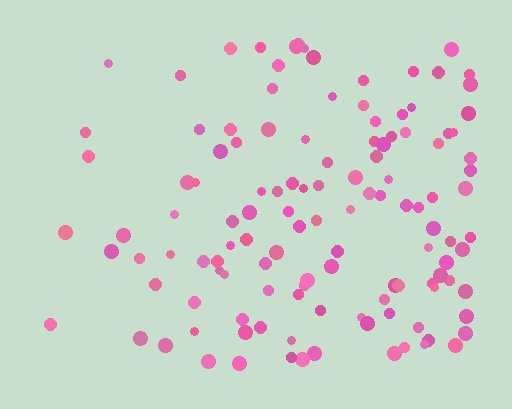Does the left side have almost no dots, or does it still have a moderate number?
Still a moderate number, just noticeably fewer than the right.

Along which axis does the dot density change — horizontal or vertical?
Horizontal.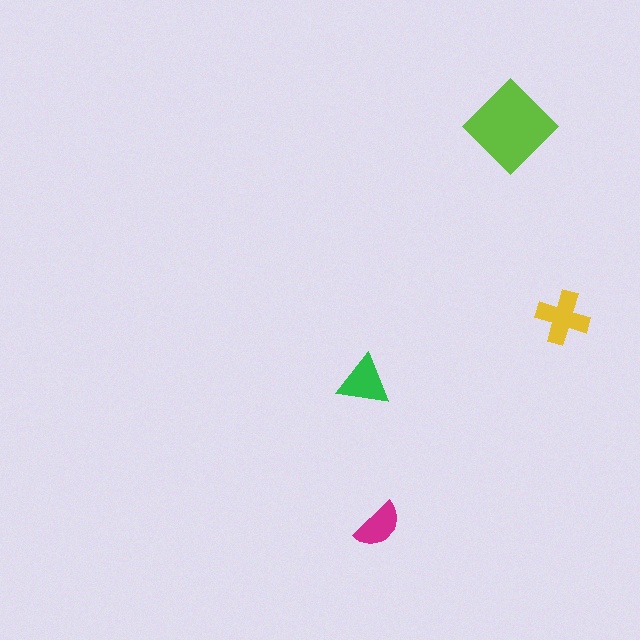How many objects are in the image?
There are 4 objects in the image.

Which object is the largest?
The lime diamond.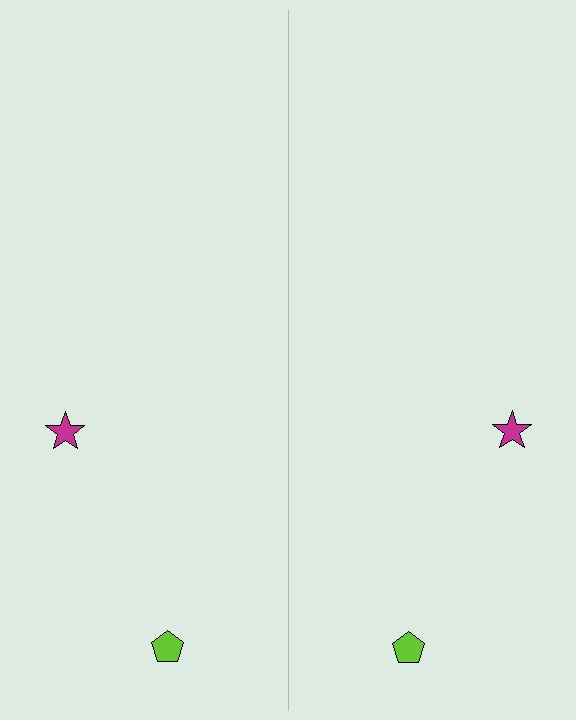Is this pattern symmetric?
Yes, this pattern has bilateral (reflection) symmetry.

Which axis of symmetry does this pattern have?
The pattern has a vertical axis of symmetry running through the center of the image.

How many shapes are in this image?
There are 4 shapes in this image.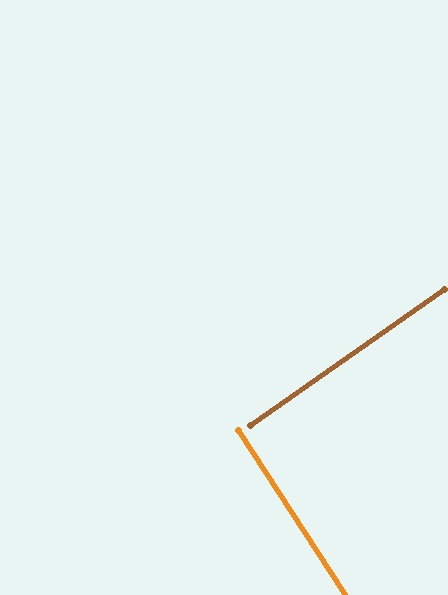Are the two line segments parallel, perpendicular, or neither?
Perpendicular — they meet at approximately 88°.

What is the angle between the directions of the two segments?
Approximately 88 degrees.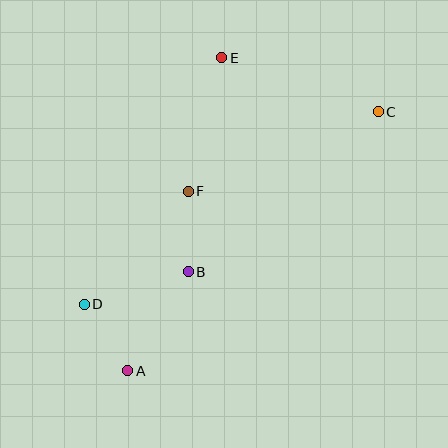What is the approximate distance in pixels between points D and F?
The distance between D and F is approximately 154 pixels.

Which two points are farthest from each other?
Points A and C are farthest from each other.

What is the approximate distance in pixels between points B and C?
The distance between B and C is approximately 249 pixels.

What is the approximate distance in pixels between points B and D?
The distance between B and D is approximately 109 pixels.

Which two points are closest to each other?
Points A and D are closest to each other.